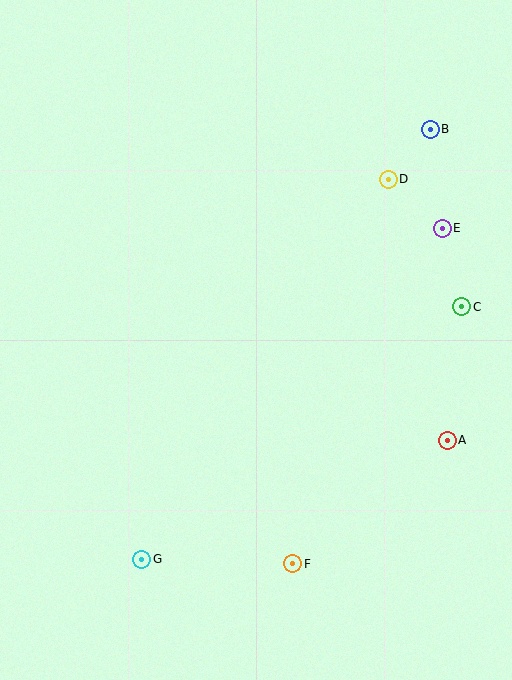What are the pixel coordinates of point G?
Point G is at (142, 559).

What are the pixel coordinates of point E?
Point E is at (442, 228).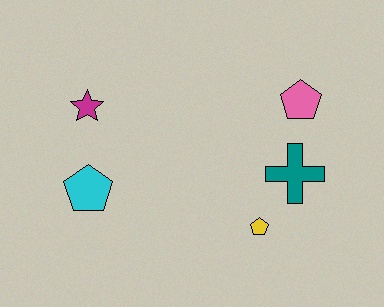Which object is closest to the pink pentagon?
The teal cross is closest to the pink pentagon.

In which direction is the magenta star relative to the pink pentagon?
The magenta star is to the left of the pink pentagon.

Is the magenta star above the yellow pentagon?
Yes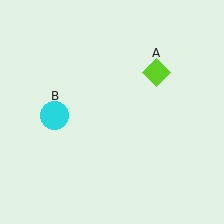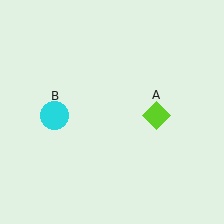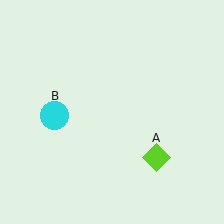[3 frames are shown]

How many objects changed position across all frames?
1 object changed position: lime diamond (object A).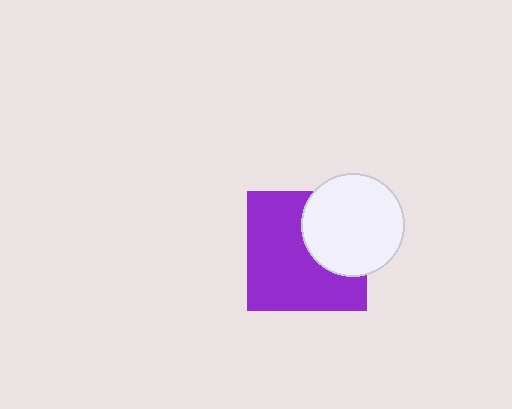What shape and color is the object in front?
The object in front is a white circle.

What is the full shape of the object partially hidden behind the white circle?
The partially hidden object is a purple square.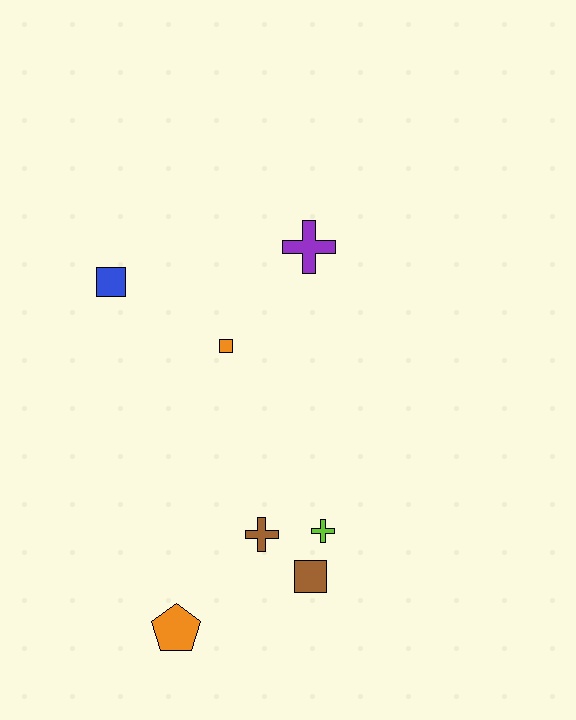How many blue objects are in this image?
There is 1 blue object.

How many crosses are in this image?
There are 3 crosses.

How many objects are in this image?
There are 7 objects.